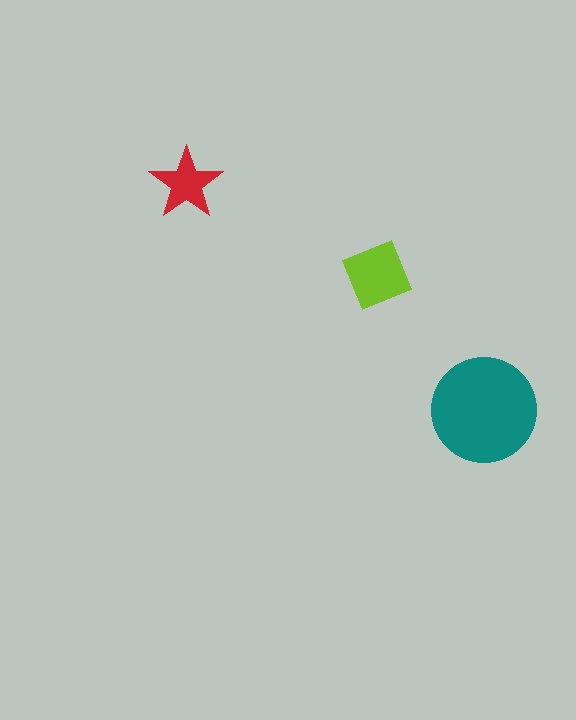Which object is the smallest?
The red star.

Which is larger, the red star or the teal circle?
The teal circle.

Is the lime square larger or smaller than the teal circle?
Smaller.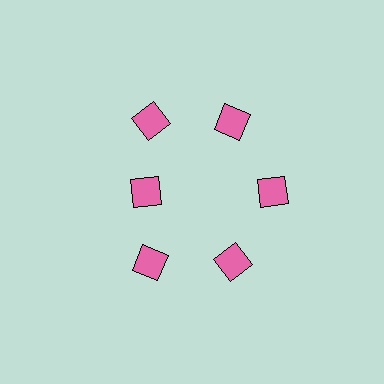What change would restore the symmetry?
The symmetry would be restored by moving it outward, back onto the ring so that all 6 diamonds sit at equal angles and equal distance from the center.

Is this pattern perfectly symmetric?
No. The 6 pink diamonds are arranged in a ring, but one element near the 9 o'clock position is pulled inward toward the center, breaking the 6-fold rotational symmetry.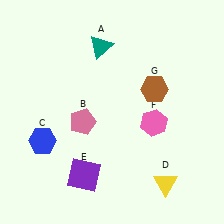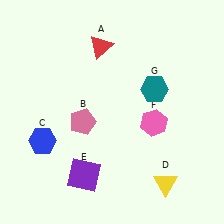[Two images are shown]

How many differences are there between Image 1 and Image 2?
There are 2 differences between the two images.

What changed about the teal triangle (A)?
In Image 1, A is teal. In Image 2, it changed to red.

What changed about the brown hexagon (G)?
In Image 1, G is brown. In Image 2, it changed to teal.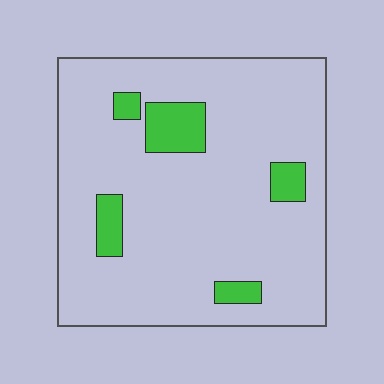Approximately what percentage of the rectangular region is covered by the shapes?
Approximately 10%.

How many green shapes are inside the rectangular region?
5.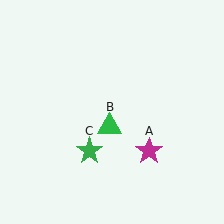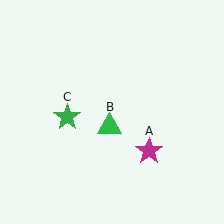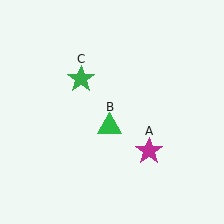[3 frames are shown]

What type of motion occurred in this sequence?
The green star (object C) rotated clockwise around the center of the scene.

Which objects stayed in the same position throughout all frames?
Magenta star (object A) and green triangle (object B) remained stationary.